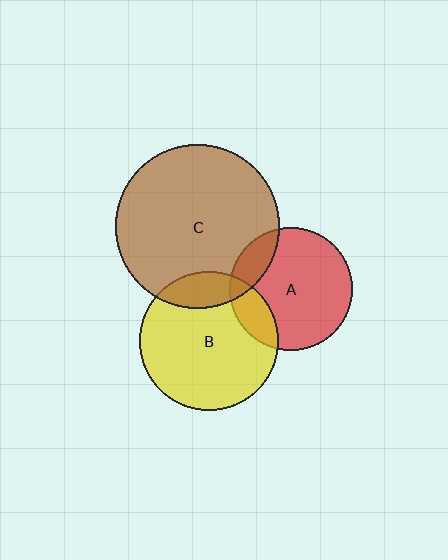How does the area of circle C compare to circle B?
Approximately 1.4 times.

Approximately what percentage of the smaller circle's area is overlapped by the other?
Approximately 15%.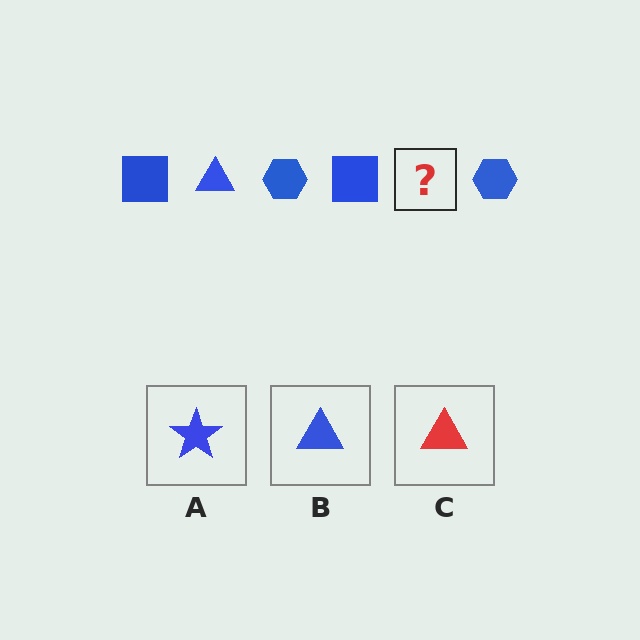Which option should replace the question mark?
Option B.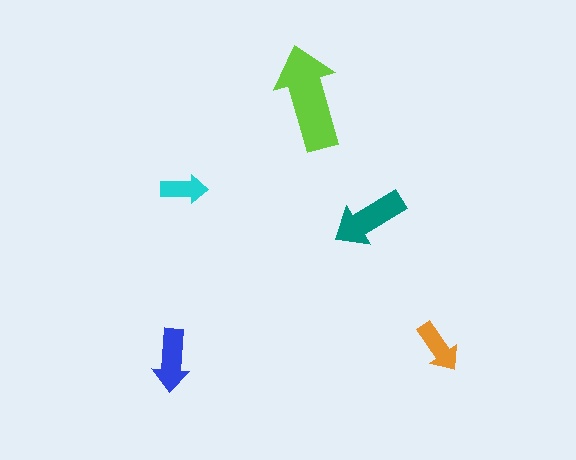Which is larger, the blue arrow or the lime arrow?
The lime one.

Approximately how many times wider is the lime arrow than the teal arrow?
About 1.5 times wider.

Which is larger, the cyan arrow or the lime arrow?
The lime one.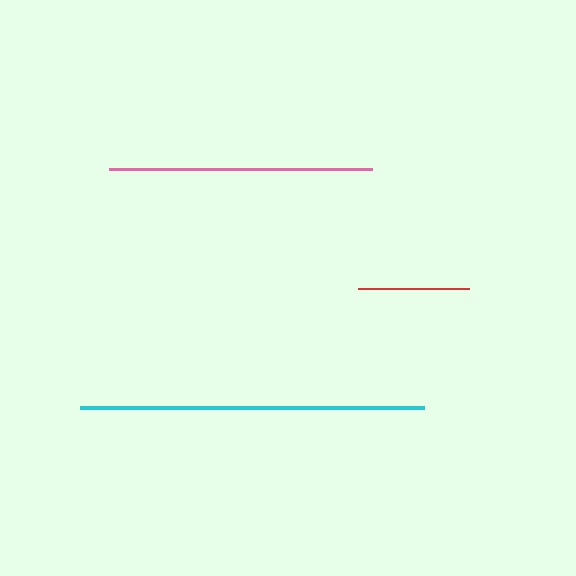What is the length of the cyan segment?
The cyan segment is approximately 344 pixels long.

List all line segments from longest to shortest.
From longest to shortest: cyan, pink, red.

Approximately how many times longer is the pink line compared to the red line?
The pink line is approximately 2.4 times the length of the red line.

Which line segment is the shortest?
The red line is the shortest at approximately 111 pixels.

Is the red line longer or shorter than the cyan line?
The cyan line is longer than the red line.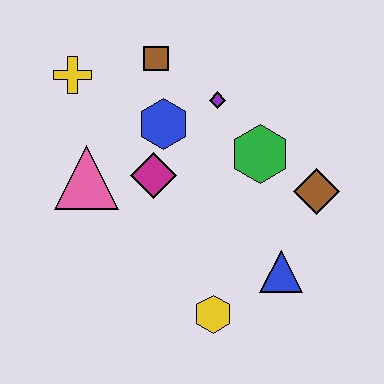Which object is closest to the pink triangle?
The magenta diamond is closest to the pink triangle.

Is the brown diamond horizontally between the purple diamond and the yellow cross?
No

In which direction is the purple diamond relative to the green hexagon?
The purple diamond is above the green hexagon.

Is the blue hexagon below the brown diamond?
No